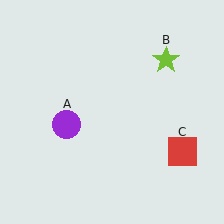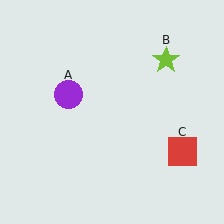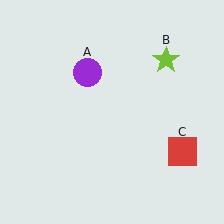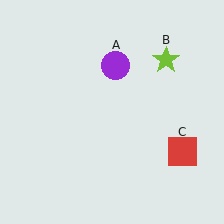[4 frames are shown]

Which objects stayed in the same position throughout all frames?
Lime star (object B) and red square (object C) remained stationary.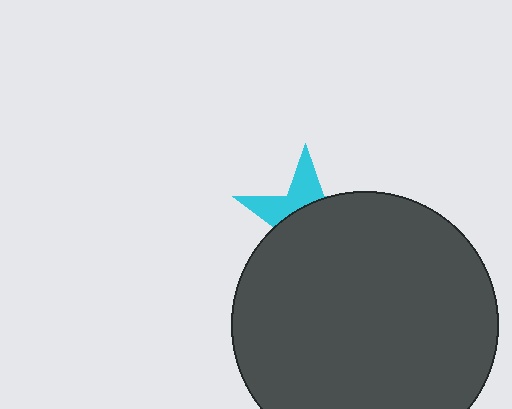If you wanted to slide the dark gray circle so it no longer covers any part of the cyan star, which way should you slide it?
Slide it down — that is the most direct way to separate the two shapes.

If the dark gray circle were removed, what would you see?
You would see the complete cyan star.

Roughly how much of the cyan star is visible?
A small part of it is visible (roughly 34%).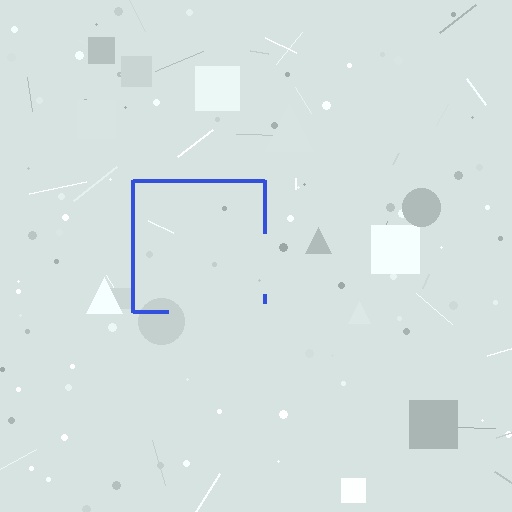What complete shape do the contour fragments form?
The contour fragments form a square.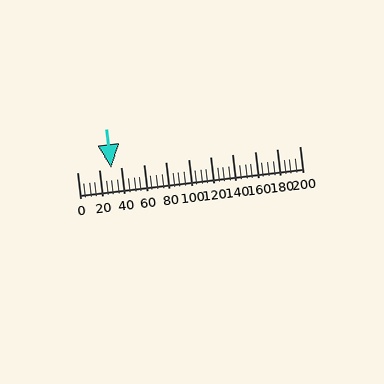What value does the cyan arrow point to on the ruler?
The cyan arrow points to approximately 31.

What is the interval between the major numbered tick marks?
The major tick marks are spaced 20 units apart.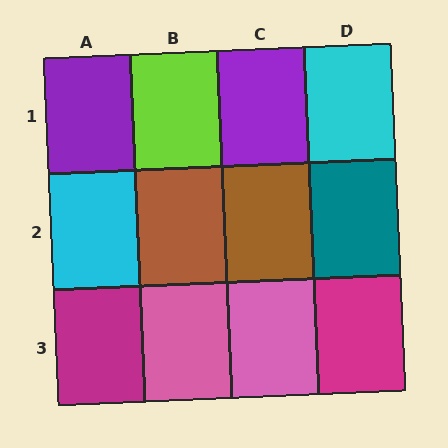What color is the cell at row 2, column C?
Brown.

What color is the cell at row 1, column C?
Purple.